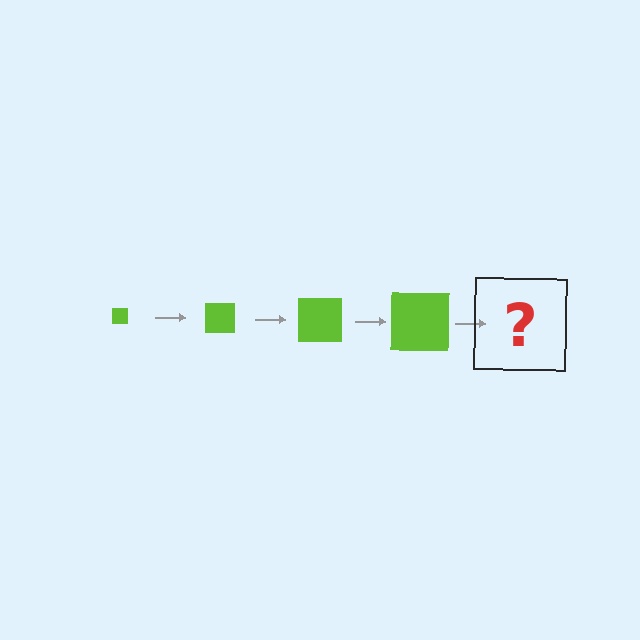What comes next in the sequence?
The next element should be a lime square, larger than the previous one.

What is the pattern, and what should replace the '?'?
The pattern is that the square gets progressively larger each step. The '?' should be a lime square, larger than the previous one.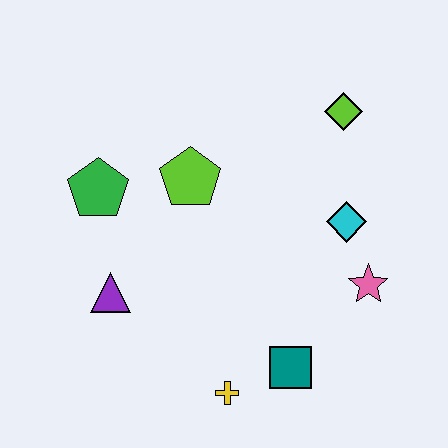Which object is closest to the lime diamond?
The cyan diamond is closest to the lime diamond.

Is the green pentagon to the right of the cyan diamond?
No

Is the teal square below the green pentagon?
Yes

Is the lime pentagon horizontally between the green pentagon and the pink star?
Yes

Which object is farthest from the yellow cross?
The lime diamond is farthest from the yellow cross.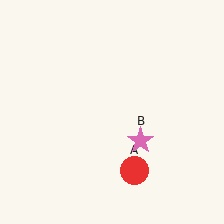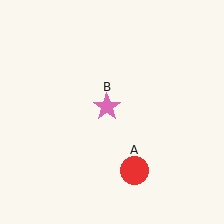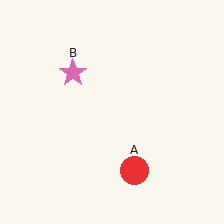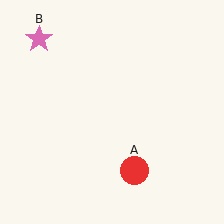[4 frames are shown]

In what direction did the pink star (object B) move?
The pink star (object B) moved up and to the left.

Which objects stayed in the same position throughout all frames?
Red circle (object A) remained stationary.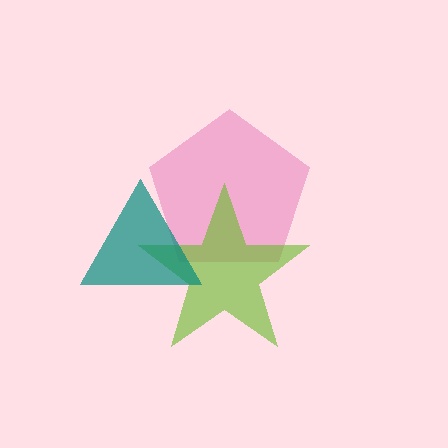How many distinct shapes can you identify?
There are 3 distinct shapes: a pink pentagon, a lime star, a teal triangle.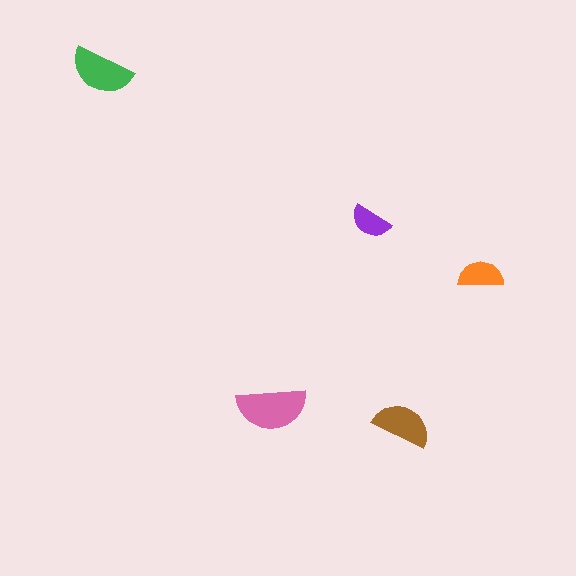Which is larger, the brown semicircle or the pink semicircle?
The pink one.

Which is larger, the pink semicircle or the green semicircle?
The pink one.